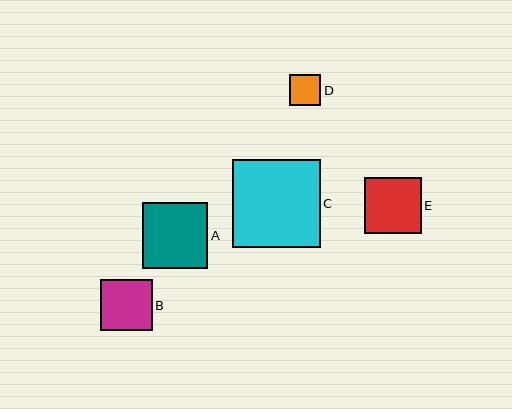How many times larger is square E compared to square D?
Square E is approximately 1.8 times the size of square D.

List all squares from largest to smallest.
From largest to smallest: C, A, E, B, D.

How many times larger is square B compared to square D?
Square B is approximately 1.7 times the size of square D.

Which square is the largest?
Square C is the largest with a size of approximately 88 pixels.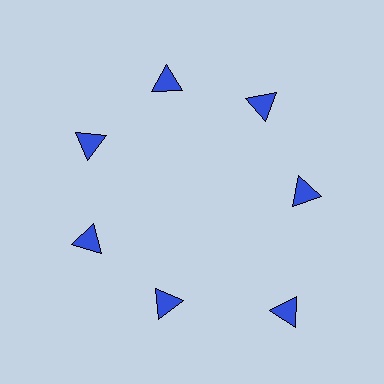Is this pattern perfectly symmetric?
No. The 7 blue triangles are arranged in a ring, but one element near the 5 o'clock position is pushed outward from the center, breaking the 7-fold rotational symmetry.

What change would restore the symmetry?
The symmetry would be restored by moving it inward, back onto the ring so that all 7 triangles sit at equal angles and equal distance from the center.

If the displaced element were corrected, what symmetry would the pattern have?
It would have 7-fold rotational symmetry — the pattern would map onto itself every 51 degrees.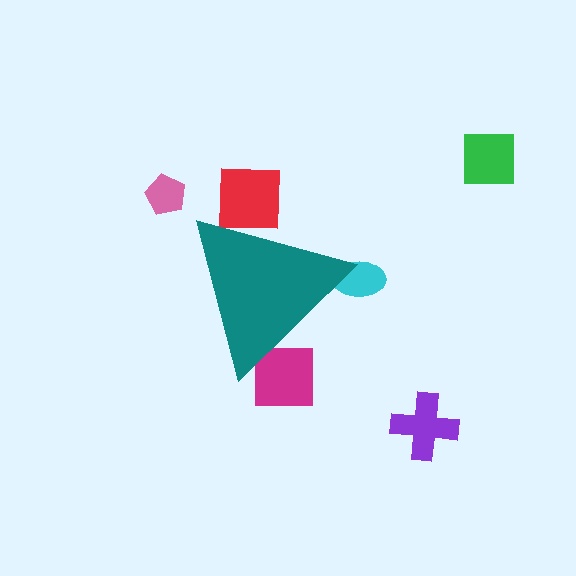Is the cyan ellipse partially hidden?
Yes, the cyan ellipse is partially hidden behind the teal triangle.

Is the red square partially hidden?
Yes, the red square is partially hidden behind the teal triangle.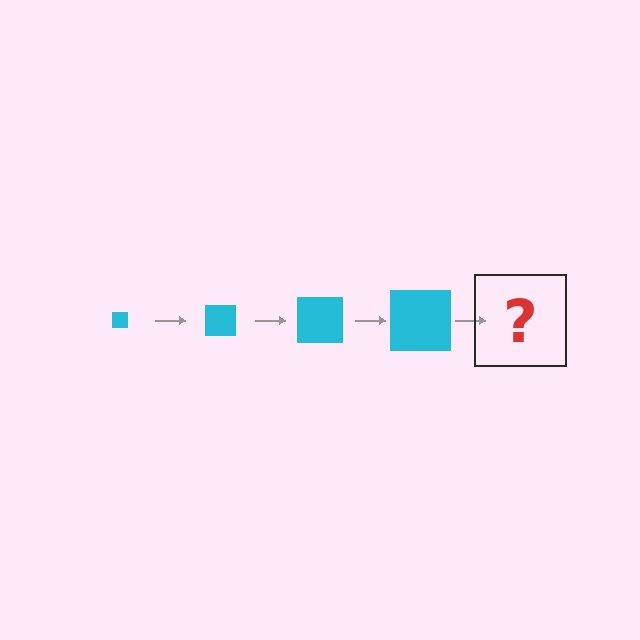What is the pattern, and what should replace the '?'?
The pattern is that the square gets progressively larger each step. The '?' should be a cyan square, larger than the previous one.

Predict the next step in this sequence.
The next step is a cyan square, larger than the previous one.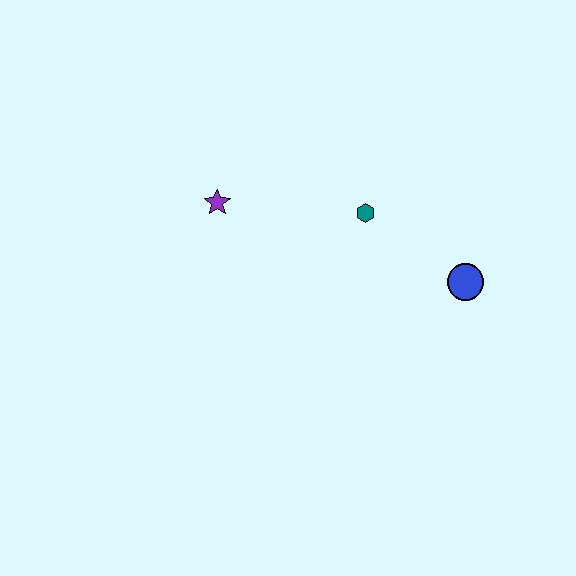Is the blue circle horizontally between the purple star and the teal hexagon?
No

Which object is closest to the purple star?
The teal hexagon is closest to the purple star.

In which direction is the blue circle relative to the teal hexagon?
The blue circle is to the right of the teal hexagon.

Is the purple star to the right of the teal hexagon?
No